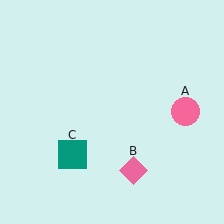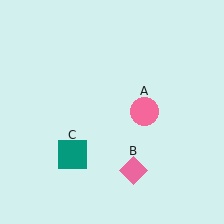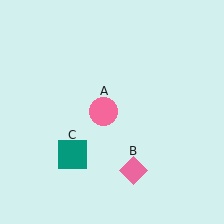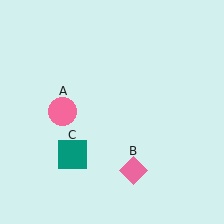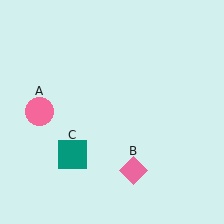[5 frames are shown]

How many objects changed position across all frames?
1 object changed position: pink circle (object A).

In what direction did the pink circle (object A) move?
The pink circle (object A) moved left.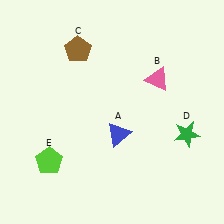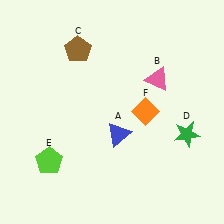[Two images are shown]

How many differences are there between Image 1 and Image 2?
There is 1 difference between the two images.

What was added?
An orange diamond (F) was added in Image 2.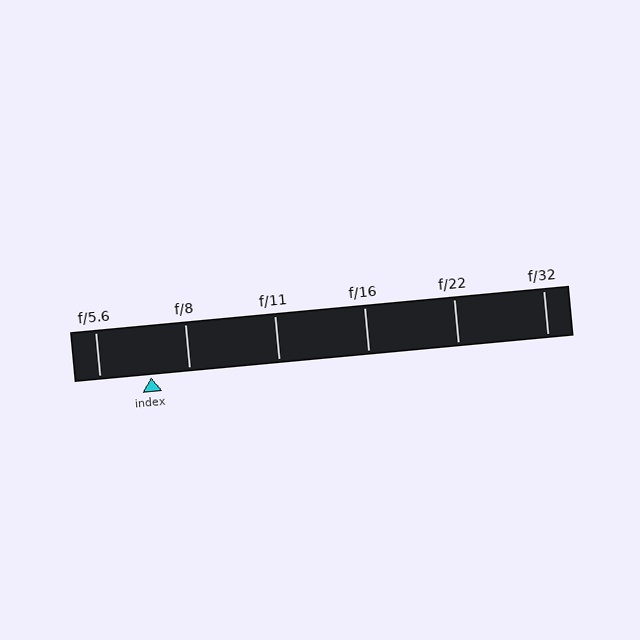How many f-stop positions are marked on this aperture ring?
There are 6 f-stop positions marked.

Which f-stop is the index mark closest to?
The index mark is closest to f/8.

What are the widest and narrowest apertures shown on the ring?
The widest aperture shown is f/5.6 and the narrowest is f/32.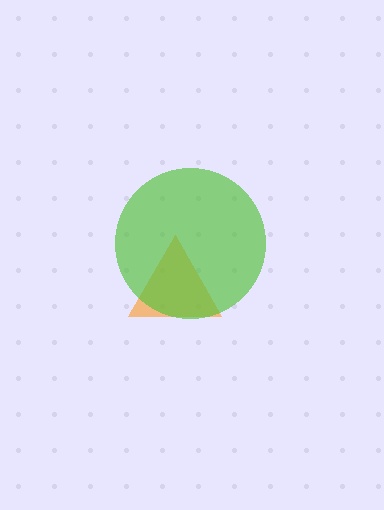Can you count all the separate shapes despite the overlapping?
Yes, there are 2 separate shapes.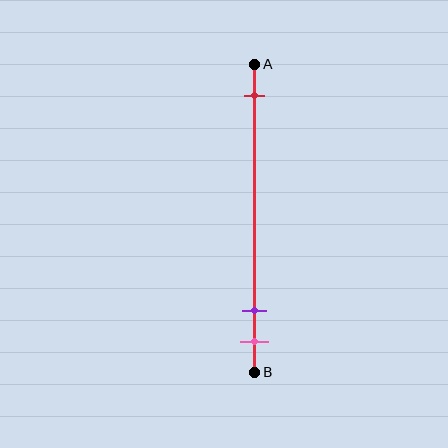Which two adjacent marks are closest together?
The purple and pink marks are the closest adjacent pair.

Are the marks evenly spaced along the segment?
No, the marks are not evenly spaced.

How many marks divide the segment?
There are 3 marks dividing the segment.